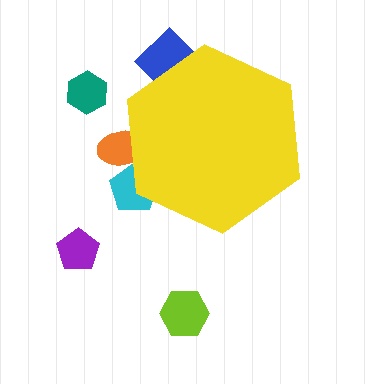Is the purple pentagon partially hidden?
No, the purple pentagon is fully visible.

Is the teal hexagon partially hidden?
No, the teal hexagon is fully visible.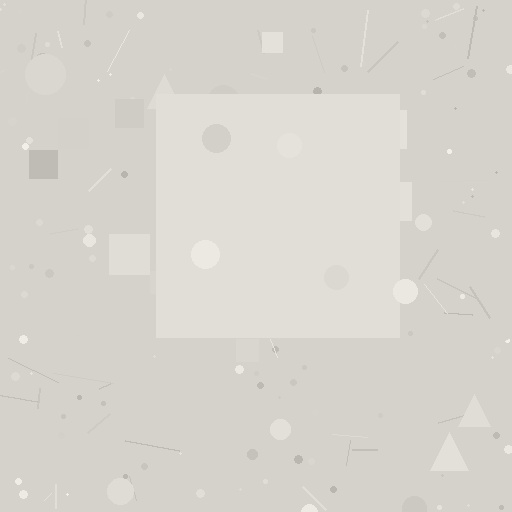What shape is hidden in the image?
A square is hidden in the image.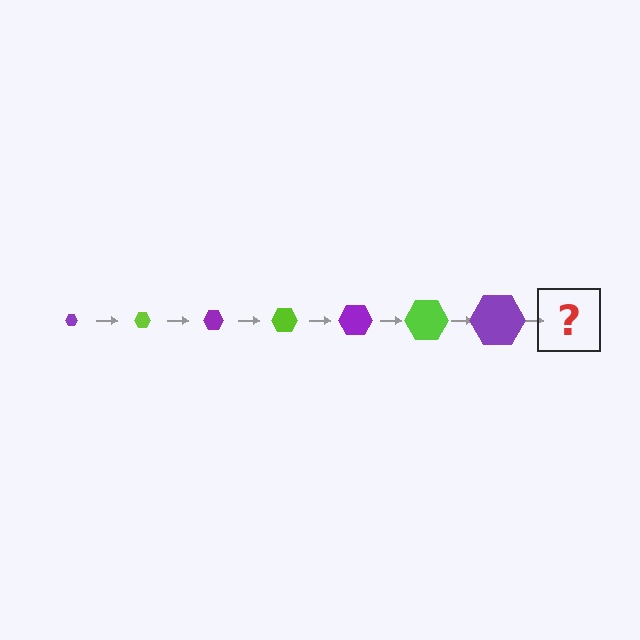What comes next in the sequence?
The next element should be a lime hexagon, larger than the previous one.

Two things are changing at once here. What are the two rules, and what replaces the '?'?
The two rules are that the hexagon grows larger each step and the color cycles through purple and lime. The '?' should be a lime hexagon, larger than the previous one.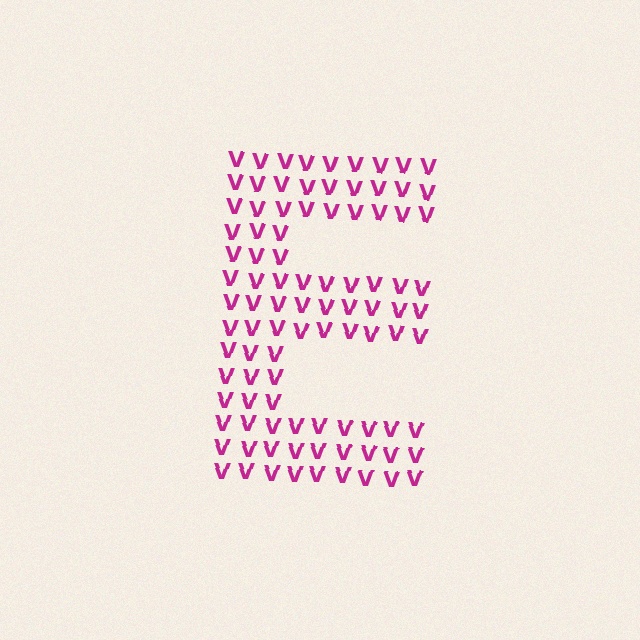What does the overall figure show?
The overall figure shows the letter E.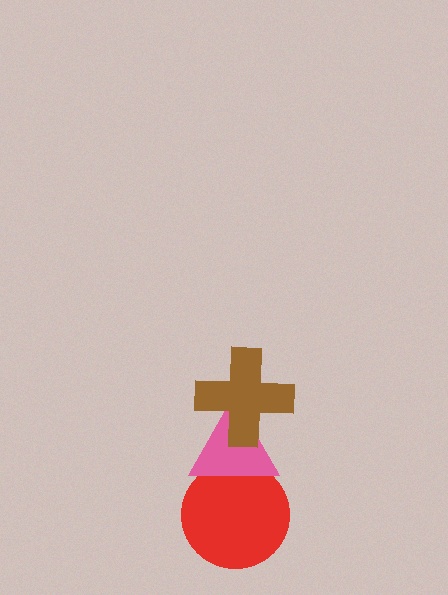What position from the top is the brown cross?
The brown cross is 1st from the top.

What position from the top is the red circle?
The red circle is 3rd from the top.